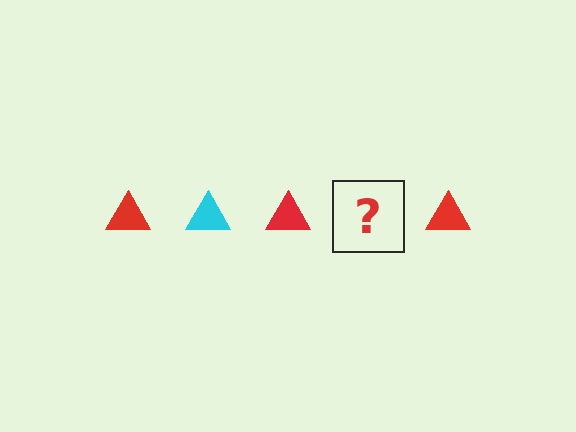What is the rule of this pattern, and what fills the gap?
The rule is that the pattern cycles through red, cyan triangles. The gap should be filled with a cyan triangle.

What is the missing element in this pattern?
The missing element is a cyan triangle.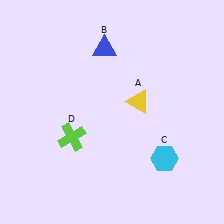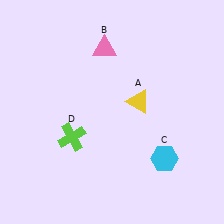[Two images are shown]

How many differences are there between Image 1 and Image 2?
There is 1 difference between the two images.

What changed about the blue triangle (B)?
In Image 1, B is blue. In Image 2, it changed to pink.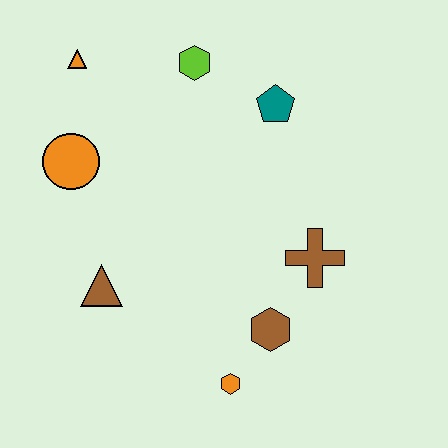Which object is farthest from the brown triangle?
The teal pentagon is farthest from the brown triangle.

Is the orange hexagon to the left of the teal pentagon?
Yes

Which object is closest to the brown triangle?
The orange circle is closest to the brown triangle.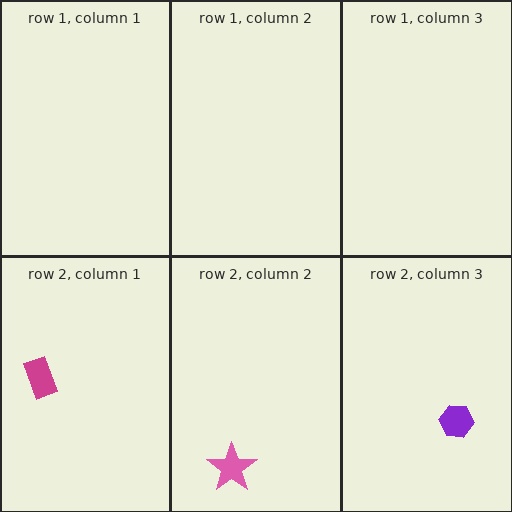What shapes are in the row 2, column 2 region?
The pink star.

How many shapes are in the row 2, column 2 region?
1.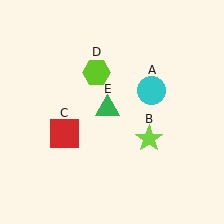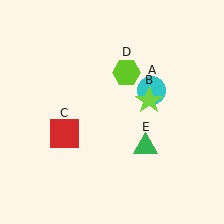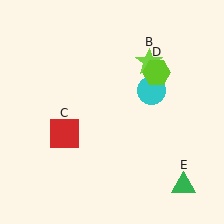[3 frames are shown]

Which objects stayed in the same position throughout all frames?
Cyan circle (object A) and red square (object C) remained stationary.